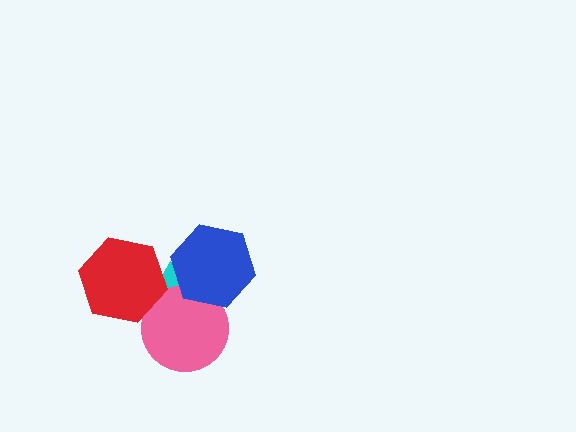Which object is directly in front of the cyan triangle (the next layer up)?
The pink circle is directly in front of the cyan triangle.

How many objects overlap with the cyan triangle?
3 objects overlap with the cyan triangle.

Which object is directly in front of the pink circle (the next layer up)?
The red hexagon is directly in front of the pink circle.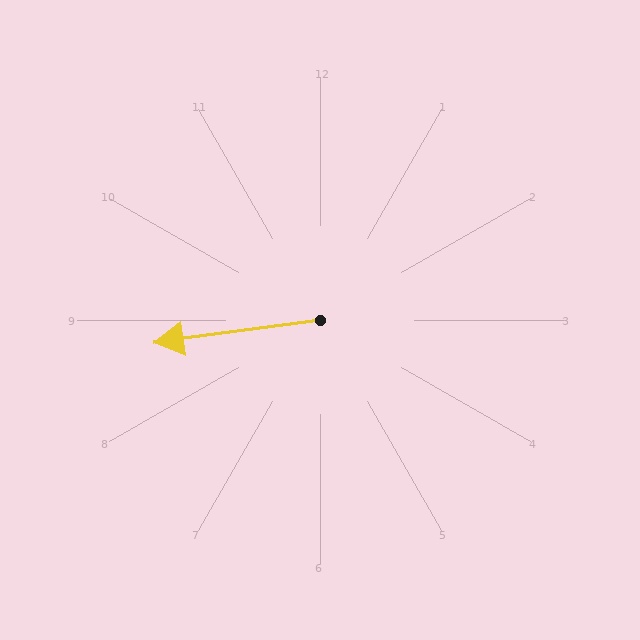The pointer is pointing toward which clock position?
Roughly 9 o'clock.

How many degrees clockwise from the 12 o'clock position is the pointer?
Approximately 262 degrees.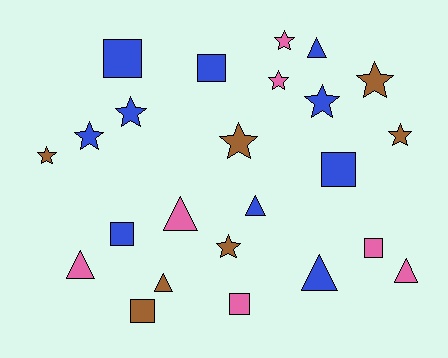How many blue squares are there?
There are 4 blue squares.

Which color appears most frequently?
Blue, with 10 objects.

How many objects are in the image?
There are 24 objects.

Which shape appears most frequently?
Star, with 10 objects.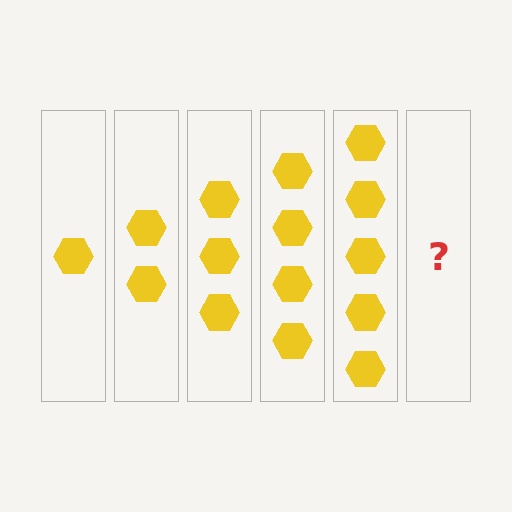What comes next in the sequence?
The next element should be 6 hexagons.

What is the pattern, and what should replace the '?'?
The pattern is that each step adds one more hexagon. The '?' should be 6 hexagons.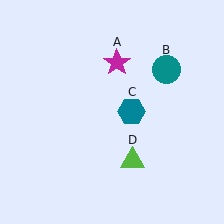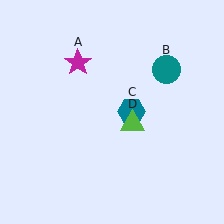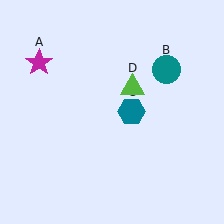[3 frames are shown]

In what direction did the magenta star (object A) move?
The magenta star (object A) moved left.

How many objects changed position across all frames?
2 objects changed position: magenta star (object A), lime triangle (object D).